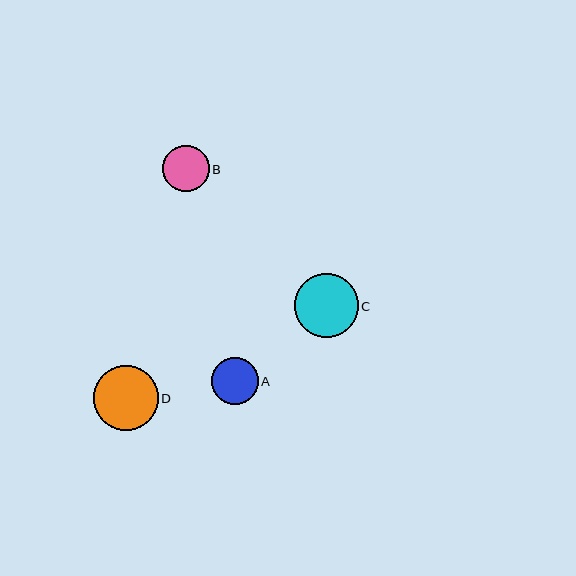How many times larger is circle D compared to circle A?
Circle D is approximately 1.4 times the size of circle A.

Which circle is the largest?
Circle D is the largest with a size of approximately 65 pixels.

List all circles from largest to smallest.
From largest to smallest: D, C, A, B.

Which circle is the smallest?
Circle B is the smallest with a size of approximately 47 pixels.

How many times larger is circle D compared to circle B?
Circle D is approximately 1.4 times the size of circle B.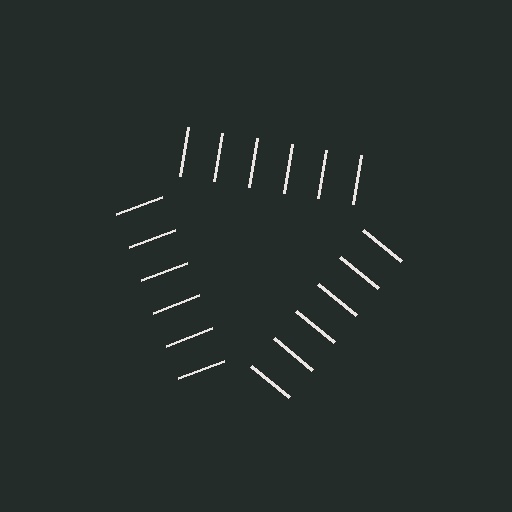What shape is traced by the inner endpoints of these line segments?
An illusory triangle — the line segments terminate on its edges but no continuous stroke is drawn.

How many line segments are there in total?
18 — 6 along each of the 3 edges.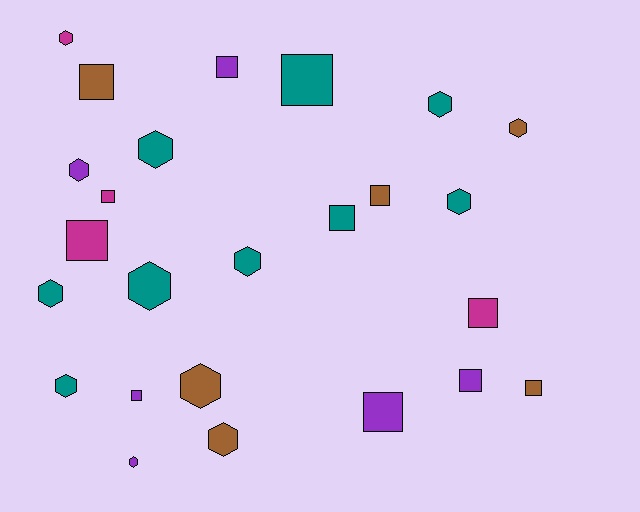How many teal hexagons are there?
There are 7 teal hexagons.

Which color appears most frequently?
Teal, with 9 objects.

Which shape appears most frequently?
Hexagon, with 13 objects.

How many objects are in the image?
There are 25 objects.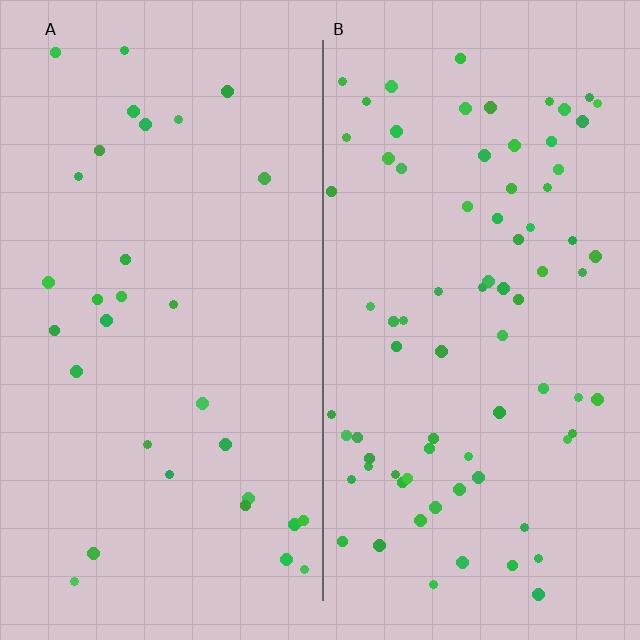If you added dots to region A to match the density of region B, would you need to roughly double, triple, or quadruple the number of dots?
Approximately double.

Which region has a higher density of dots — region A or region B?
B (the right).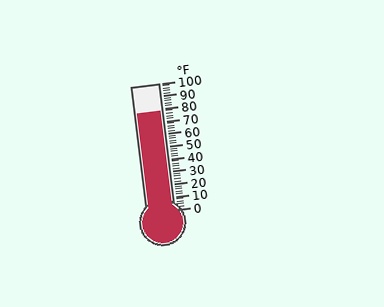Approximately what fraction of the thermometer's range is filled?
The thermometer is filled to approximately 80% of its range.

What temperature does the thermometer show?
The thermometer shows approximately 78°F.